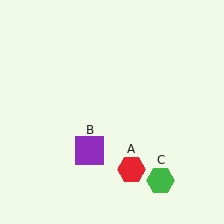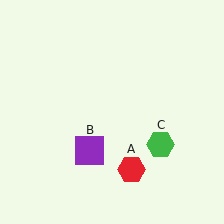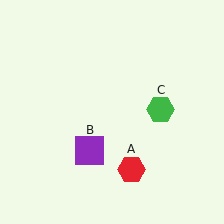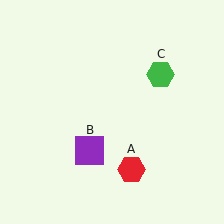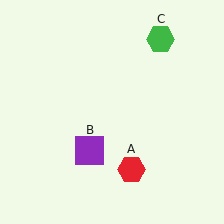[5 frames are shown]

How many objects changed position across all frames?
1 object changed position: green hexagon (object C).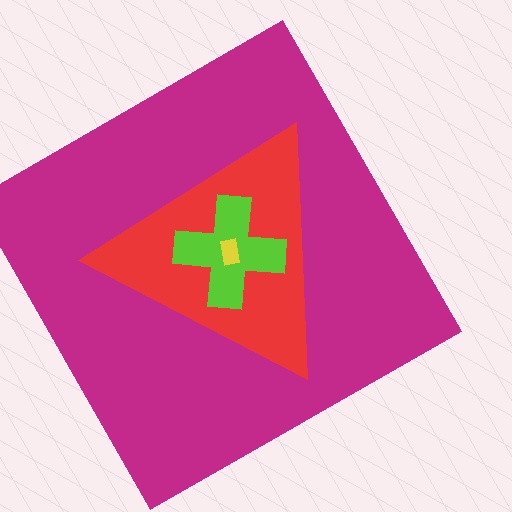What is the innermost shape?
The yellow rectangle.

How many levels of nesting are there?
4.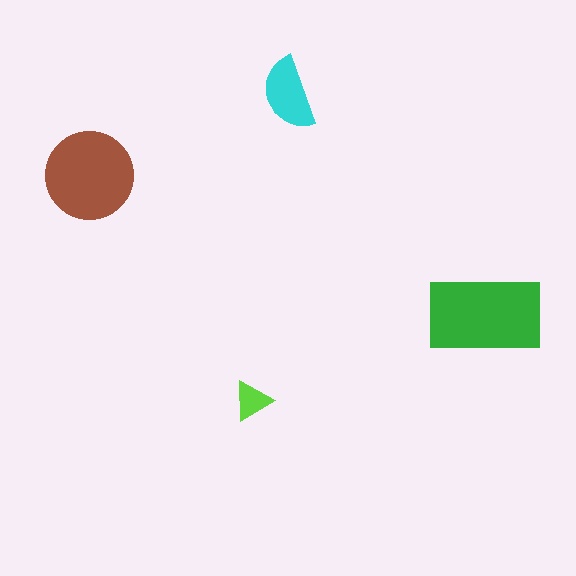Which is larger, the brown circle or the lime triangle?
The brown circle.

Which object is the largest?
The green rectangle.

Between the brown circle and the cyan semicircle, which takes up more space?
The brown circle.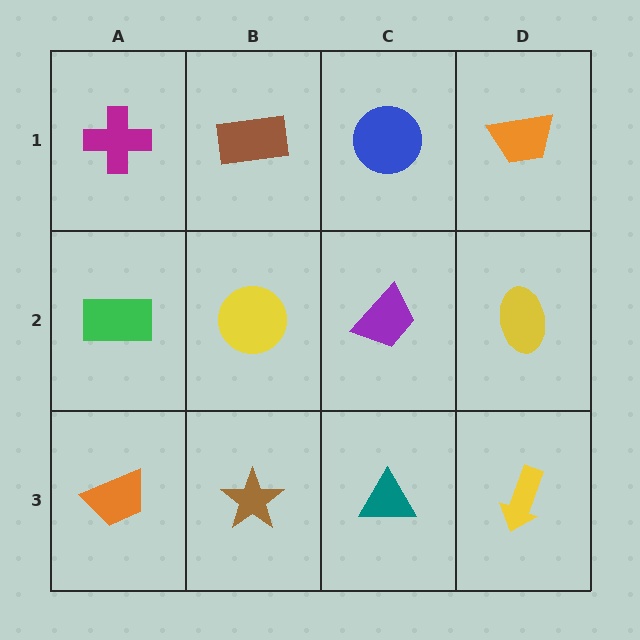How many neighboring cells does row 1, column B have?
3.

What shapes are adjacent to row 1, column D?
A yellow ellipse (row 2, column D), a blue circle (row 1, column C).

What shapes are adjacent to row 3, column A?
A green rectangle (row 2, column A), a brown star (row 3, column B).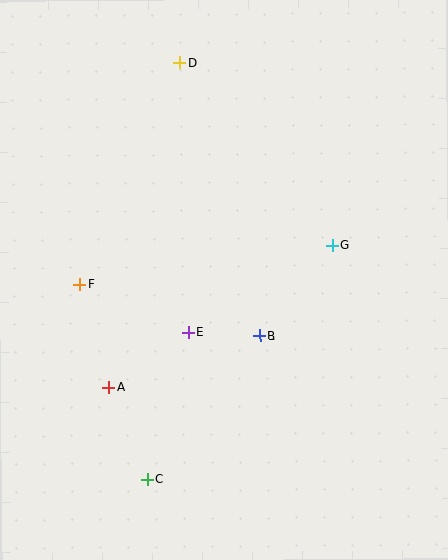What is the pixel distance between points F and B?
The distance between F and B is 187 pixels.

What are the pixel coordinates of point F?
Point F is at (80, 284).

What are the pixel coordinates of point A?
Point A is at (109, 387).